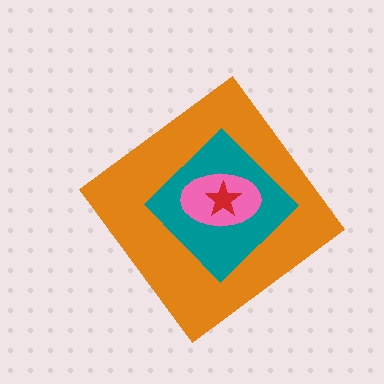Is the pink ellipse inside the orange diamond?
Yes.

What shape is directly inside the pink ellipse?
The red star.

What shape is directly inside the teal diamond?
The pink ellipse.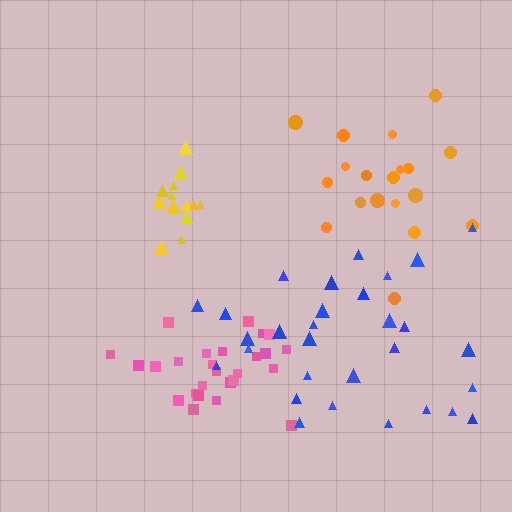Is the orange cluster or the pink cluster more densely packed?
Pink.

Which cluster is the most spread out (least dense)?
Orange.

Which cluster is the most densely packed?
Yellow.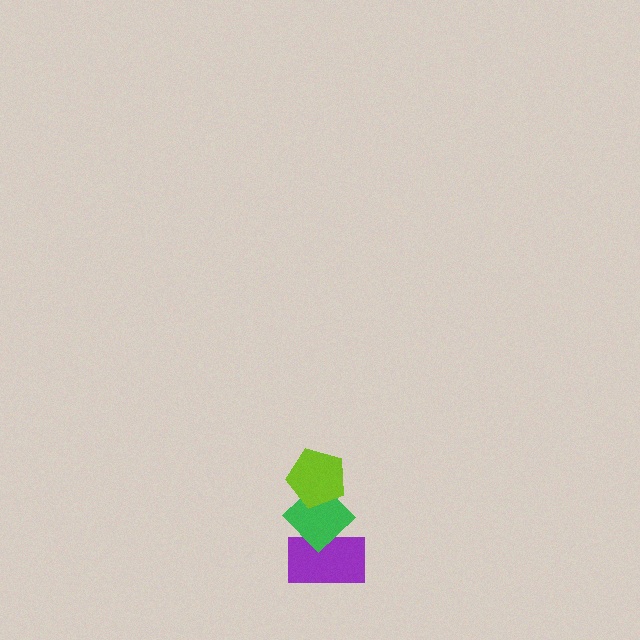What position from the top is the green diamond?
The green diamond is 2nd from the top.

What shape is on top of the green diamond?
The lime pentagon is on top of the green diamond.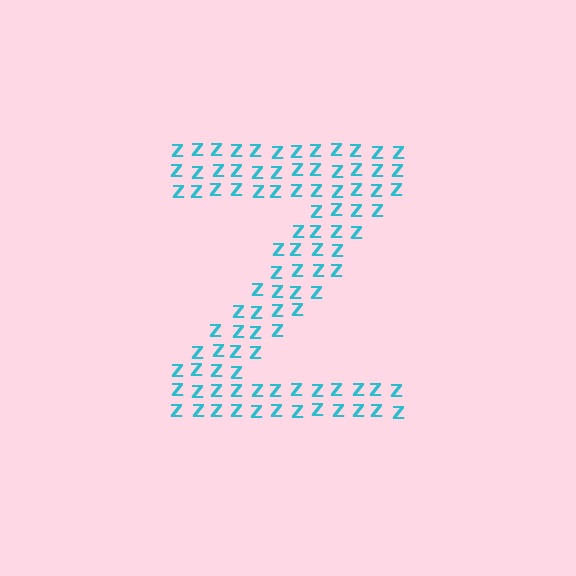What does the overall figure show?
The overall figure shows the letter Z.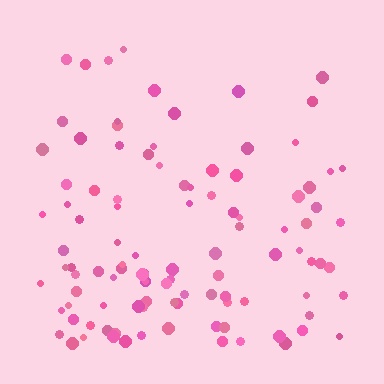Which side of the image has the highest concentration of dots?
The bottom.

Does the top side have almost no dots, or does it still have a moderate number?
Still a moderate number, just noticeably fewer than the bottom.